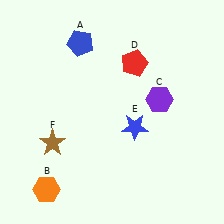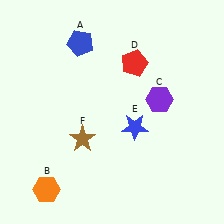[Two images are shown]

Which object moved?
The brown star (F) moved right.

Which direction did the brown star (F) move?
The brown star (F) moved right.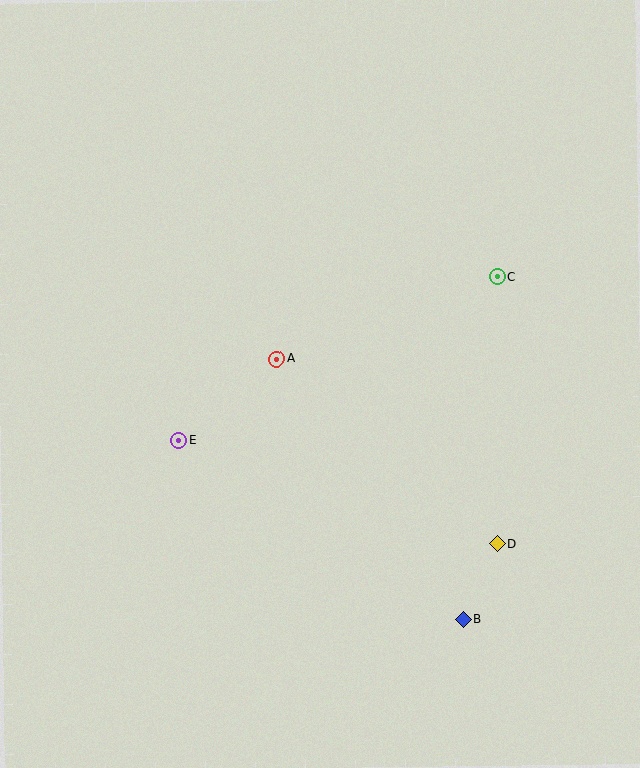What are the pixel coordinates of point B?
Point B is at (463, 620).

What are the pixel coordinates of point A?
Point A is at (277, 359).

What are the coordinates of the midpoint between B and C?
The midpoint between B and C is at (480, 448).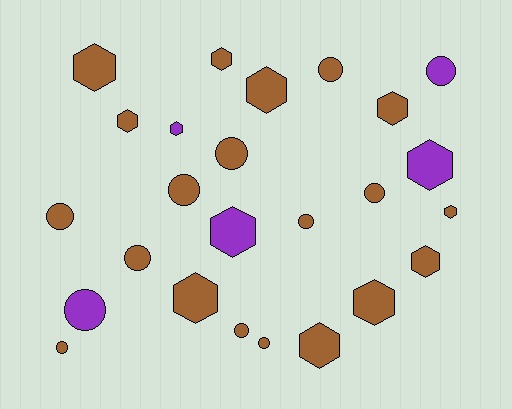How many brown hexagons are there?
There are 10 brown hexagons.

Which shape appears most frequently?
Hexagon, with 13 objects.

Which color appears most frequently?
Brown, with 20 objects.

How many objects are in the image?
There are 25 objects.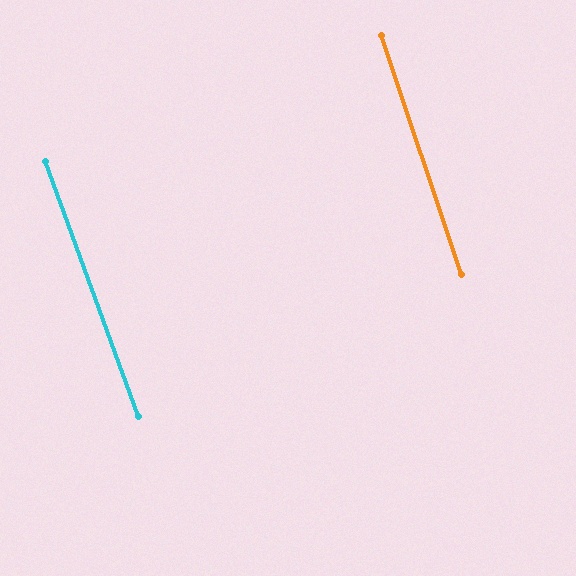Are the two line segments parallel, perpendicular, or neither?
Parallel — their directions differ by only 1.5°.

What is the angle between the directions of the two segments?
Approximately 1 degree.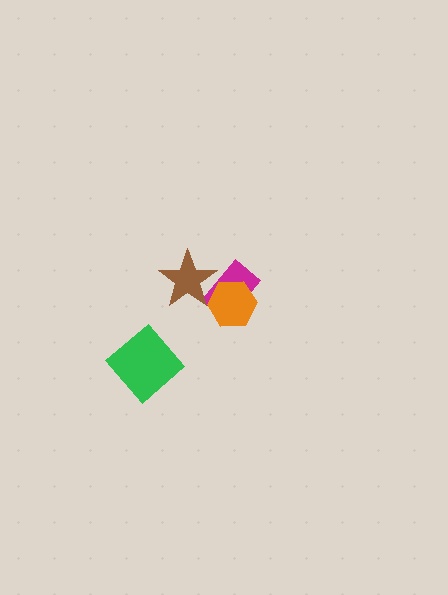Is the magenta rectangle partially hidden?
Yes, it is partially covered by another shape.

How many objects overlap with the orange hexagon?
2 objects overlap with the orange hexagon.